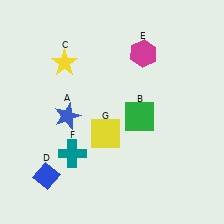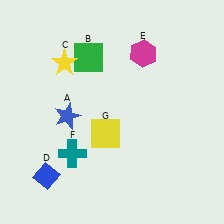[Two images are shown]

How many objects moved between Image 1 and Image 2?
1 object moved between the two images.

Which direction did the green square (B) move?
The green square (B) moved up.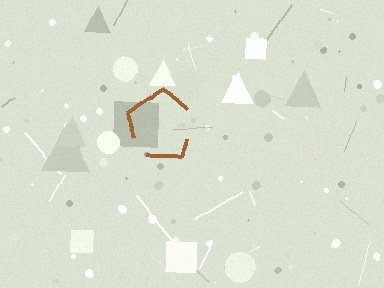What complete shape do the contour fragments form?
The contour fragments form a pentagon.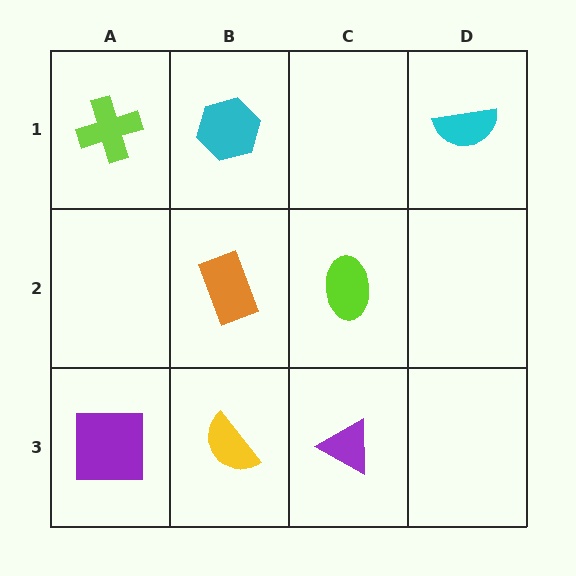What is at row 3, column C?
A purple triangle.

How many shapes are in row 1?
3 shapes.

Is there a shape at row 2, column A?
No, that cell is empty.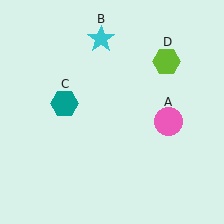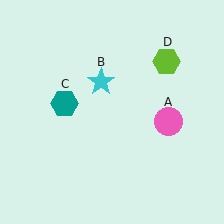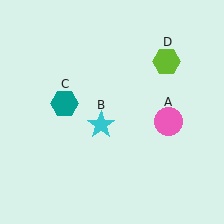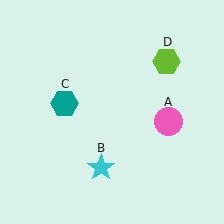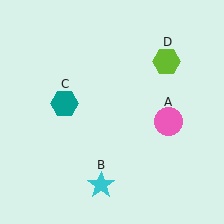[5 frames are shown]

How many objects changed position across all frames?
1 object changed position: cyan star (object B).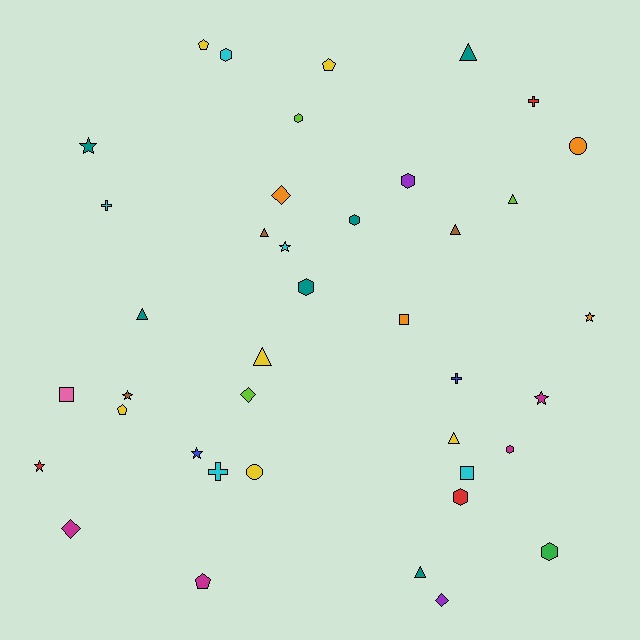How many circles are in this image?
There are 2 circles.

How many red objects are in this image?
There are 3 red objects.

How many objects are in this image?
There are 40 objects.